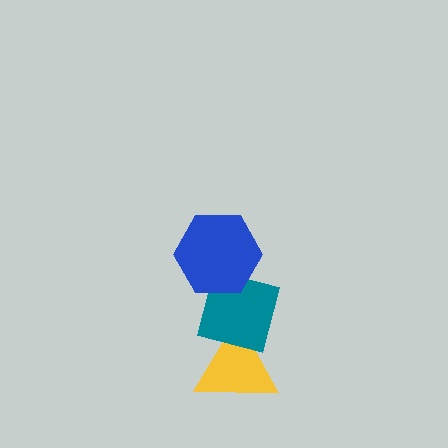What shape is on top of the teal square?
The blue hexagon is on top of the teal square.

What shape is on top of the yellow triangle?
The teal square is on top of the yellow triangle.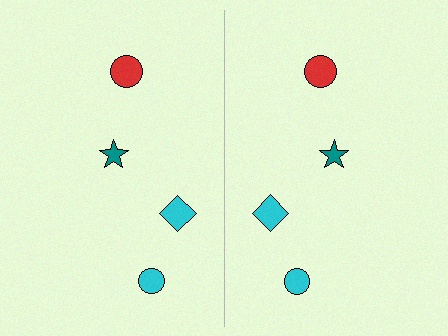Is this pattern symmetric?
Yes, this pattern has bilateral (reflection) symmetry.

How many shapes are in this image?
There are 8 shapes in this image.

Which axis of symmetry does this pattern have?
The pattern has a vertical axis of symmetry running through the center of the image.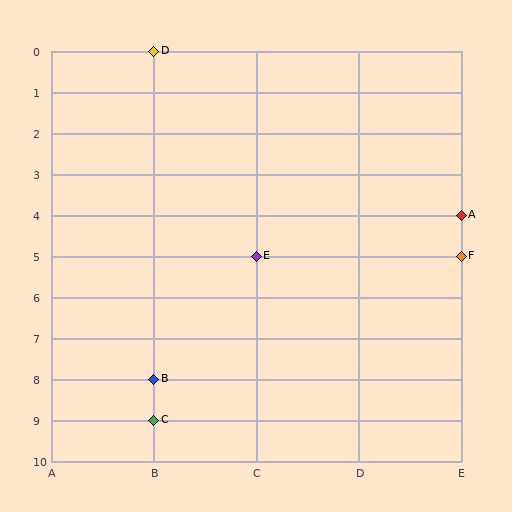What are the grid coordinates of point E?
Point E is at grid coordinates (C, 5).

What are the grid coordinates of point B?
Point B is at grid coordinates (B, 8).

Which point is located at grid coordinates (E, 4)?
Point A is at (E, 4).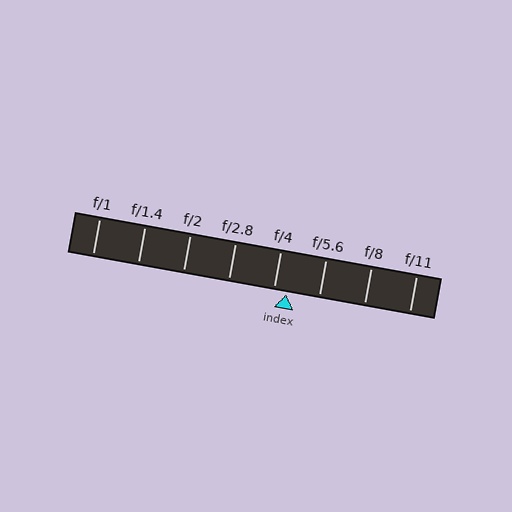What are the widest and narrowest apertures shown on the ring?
The widest aperture shown is f/1 and the narrowest is f/11.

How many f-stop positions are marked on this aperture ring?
There are 8 f-stop positions marked.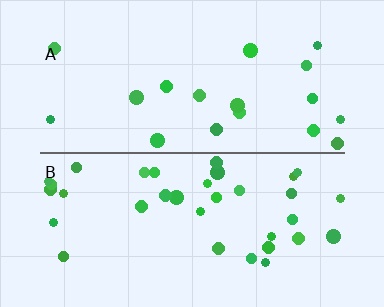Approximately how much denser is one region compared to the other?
Approximately 1.9× — region B over region A.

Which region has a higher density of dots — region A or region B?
B (the bottom).